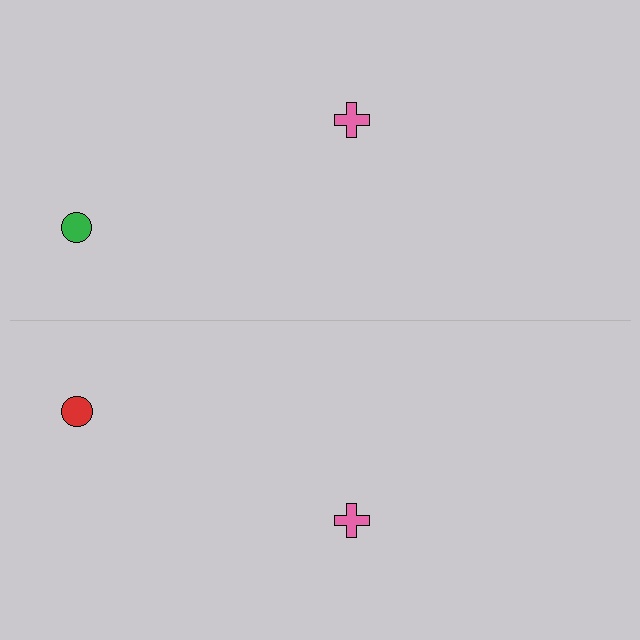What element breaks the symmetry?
The red circle on the bottom side breaks the symmetry — its mirror counterpart is green.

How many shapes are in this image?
There are 4 shapes in this image.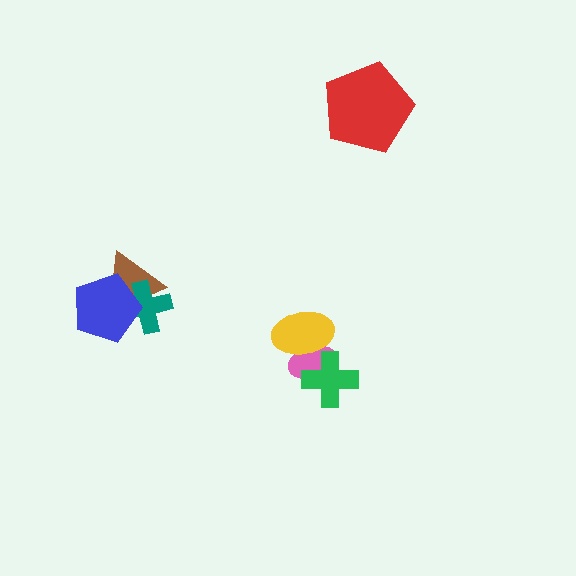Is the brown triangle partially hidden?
Yes, it is partially covered by another shape.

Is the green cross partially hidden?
Yes, it is partially covered by another shape.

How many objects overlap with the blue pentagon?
2 objects overlap with the blue pentagon.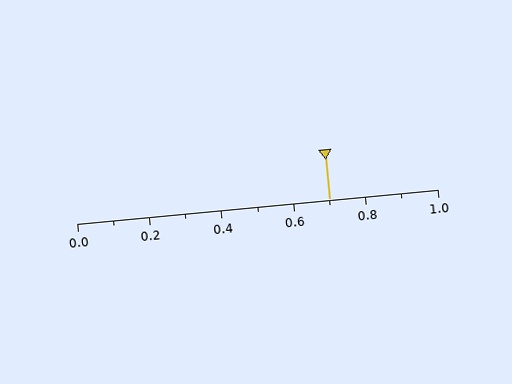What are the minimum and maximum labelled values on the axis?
The axis runs from 0.0 to 1.0.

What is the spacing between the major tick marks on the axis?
The major ticks are spaced 0.2 apart.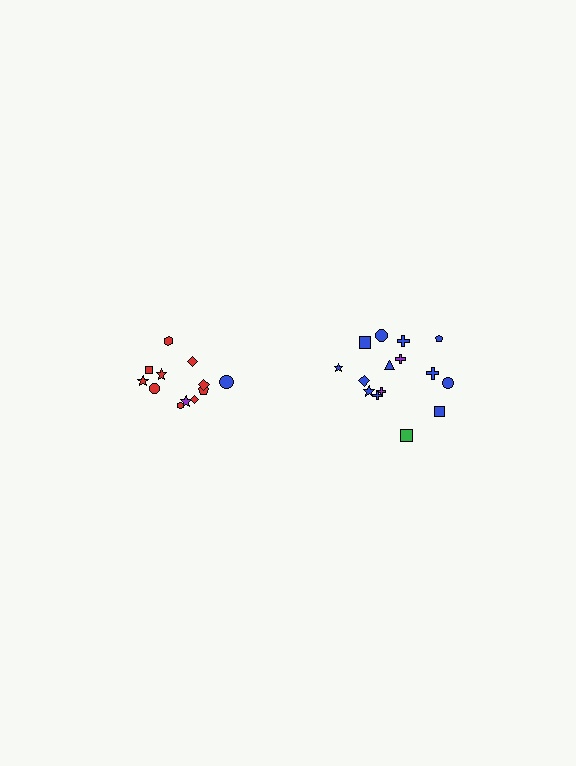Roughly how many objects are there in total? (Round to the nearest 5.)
Roughly 25 objects in total.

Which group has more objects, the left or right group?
The right group.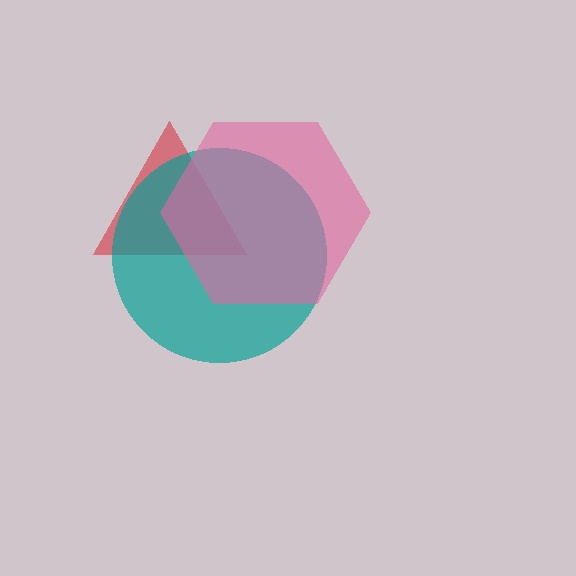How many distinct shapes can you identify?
There are 3 distinct shapes: a red triangle, a teal circle, a pink hexagon.